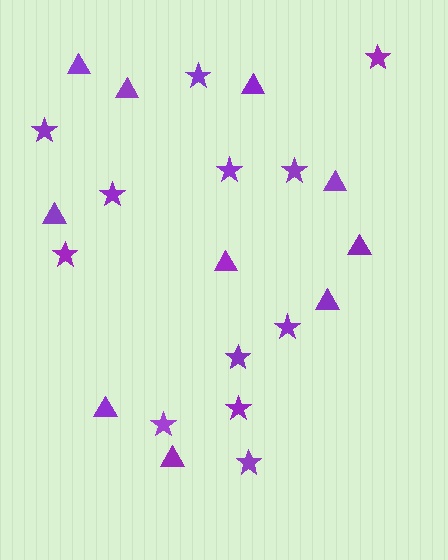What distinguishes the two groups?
There are 2 groups: one group of triangles (10) and one group of stars (12).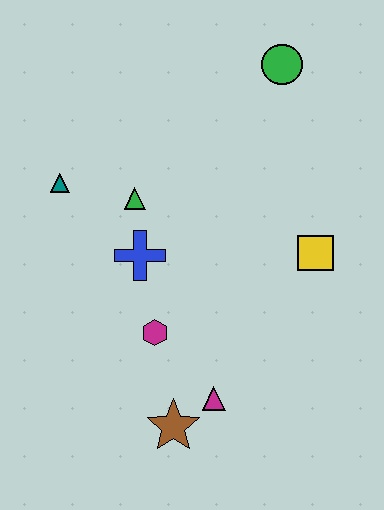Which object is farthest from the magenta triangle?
The green circle is farthest from the magenta triangle.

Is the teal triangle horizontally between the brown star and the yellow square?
No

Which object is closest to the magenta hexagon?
The blue cross is closest to the magenta hexagon.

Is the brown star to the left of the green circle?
Yes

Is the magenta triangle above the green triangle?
No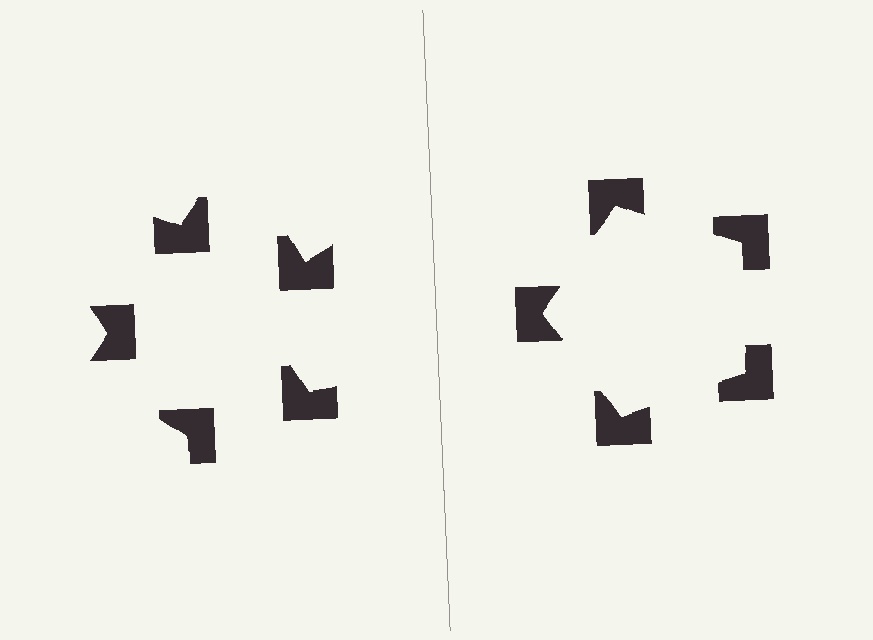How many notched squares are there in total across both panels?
10 — 5 on each side.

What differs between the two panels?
The notched squares are positioned identically on both sides; only the wedge orientations differ. On the right they align to a pentagon; on the left they are misaligned.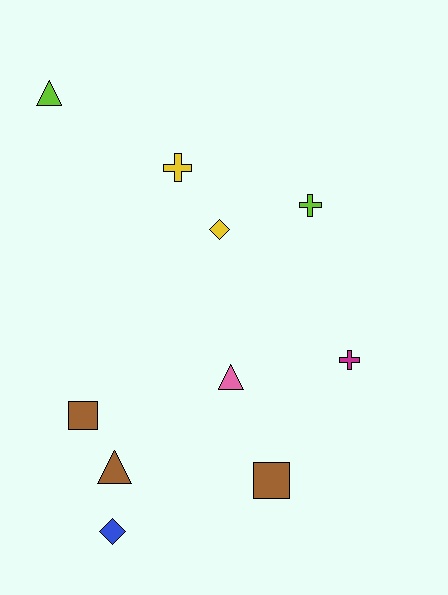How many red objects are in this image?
There are no red objects.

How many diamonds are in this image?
There are 2 diamonds.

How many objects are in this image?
There are 10 objects.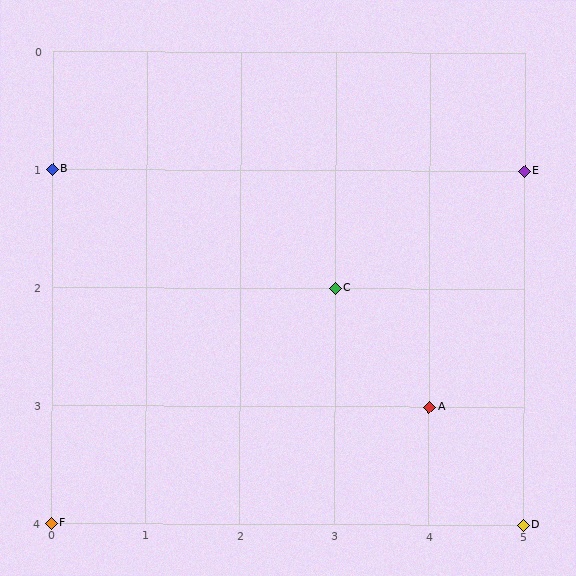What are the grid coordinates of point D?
Point D is at grid coordinates (5, 4).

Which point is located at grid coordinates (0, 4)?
Point F is at (0, 4).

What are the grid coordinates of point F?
Point F is at grid coordinates (0, 4).